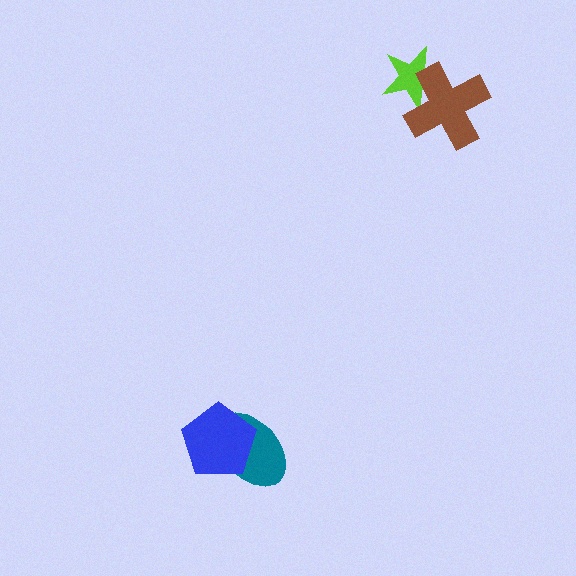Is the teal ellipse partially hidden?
Yes, it is partially covered by another shape.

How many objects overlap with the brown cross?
1 object overlaps with the brown cross.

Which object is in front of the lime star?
The brown cross is in front of the lime star.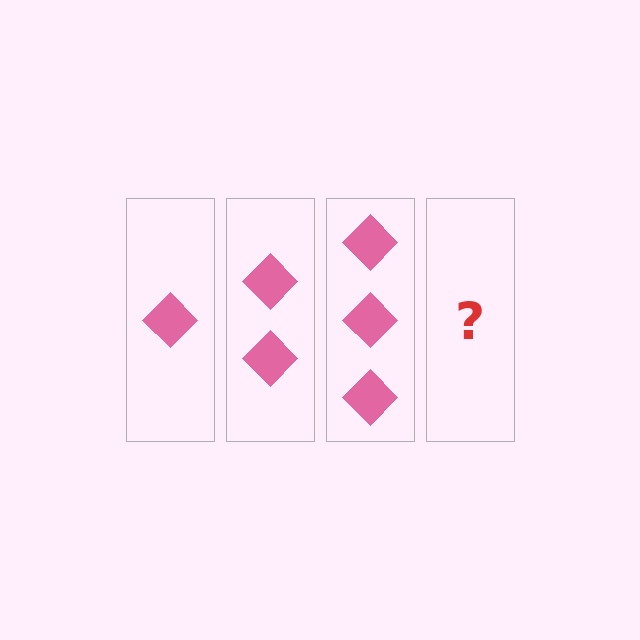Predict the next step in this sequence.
The next step is 4 diamonds.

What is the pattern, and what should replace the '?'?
The pattern is that each step adds one more diamond. The '?' should be 4 diamonds.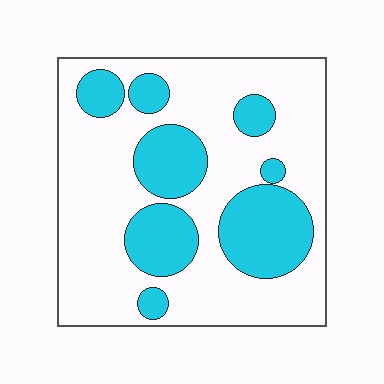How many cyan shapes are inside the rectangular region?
8.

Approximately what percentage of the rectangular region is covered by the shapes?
Approximately 30%.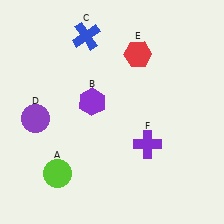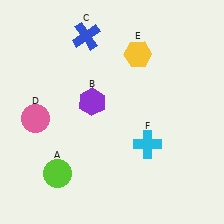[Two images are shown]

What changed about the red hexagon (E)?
In Image 1, E is red. In Image 2, it changed to yellow.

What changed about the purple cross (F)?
In Image 1, F is purple. In Image 2, it changed to cyan.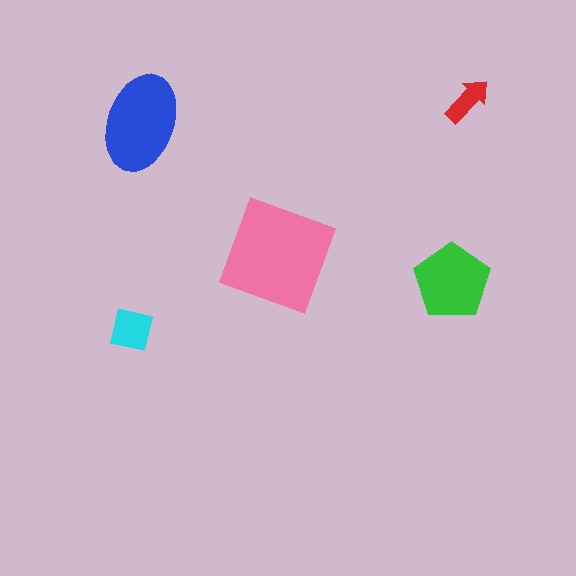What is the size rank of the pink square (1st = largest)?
1st.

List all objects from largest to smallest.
The pink square, the blue ellipse, the green pentagon, the cyan square, the red arrow.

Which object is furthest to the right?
The red arrow is rightmost.